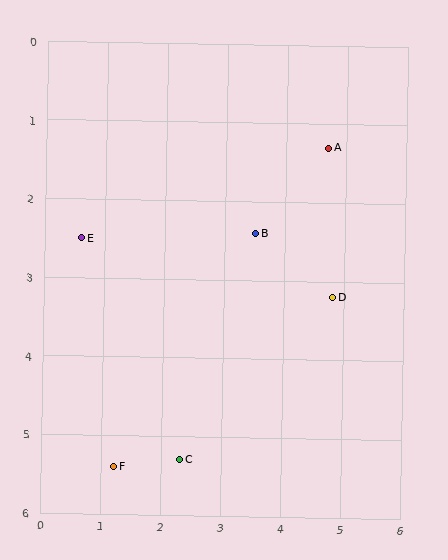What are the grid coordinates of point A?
Point A is at approximately (4.7, 1.3).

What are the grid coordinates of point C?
Point C is at approximately (2.3, 5.3).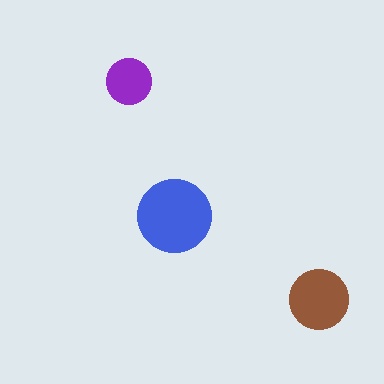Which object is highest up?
The purple circle is topmost.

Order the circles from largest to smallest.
the blue one, the brown one, the purple one.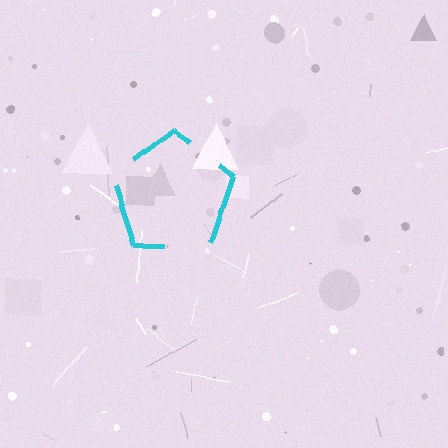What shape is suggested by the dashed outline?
The dashed outline suggests a pentagon.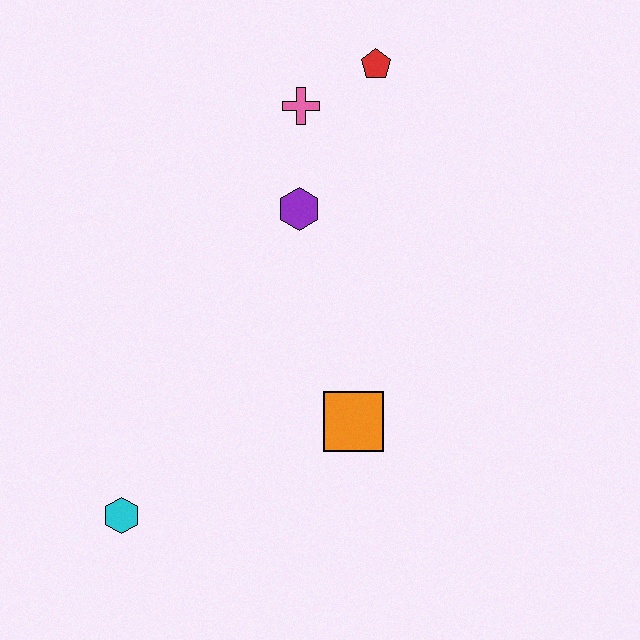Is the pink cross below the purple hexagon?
No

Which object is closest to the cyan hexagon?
The orange square is closest to the cyan hexagon.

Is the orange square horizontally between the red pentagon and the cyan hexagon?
Yes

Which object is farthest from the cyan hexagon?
The red pentagon is farthest from the cyan hexagon.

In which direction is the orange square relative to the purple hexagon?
The orange square is below the purple hexagon.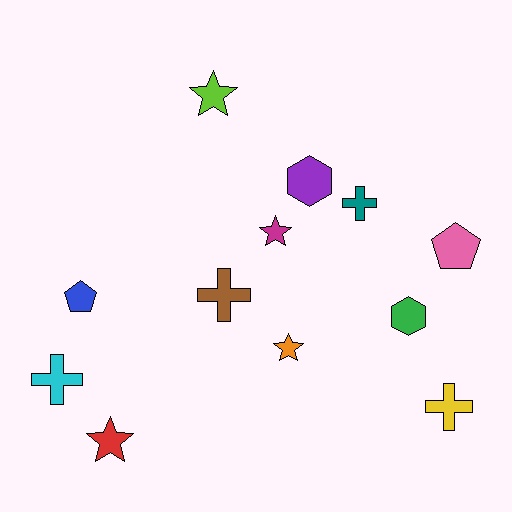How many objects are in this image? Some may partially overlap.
There are 12 objects.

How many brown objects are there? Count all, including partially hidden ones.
There is 1 brown object.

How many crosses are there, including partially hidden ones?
There are 4 crosses.